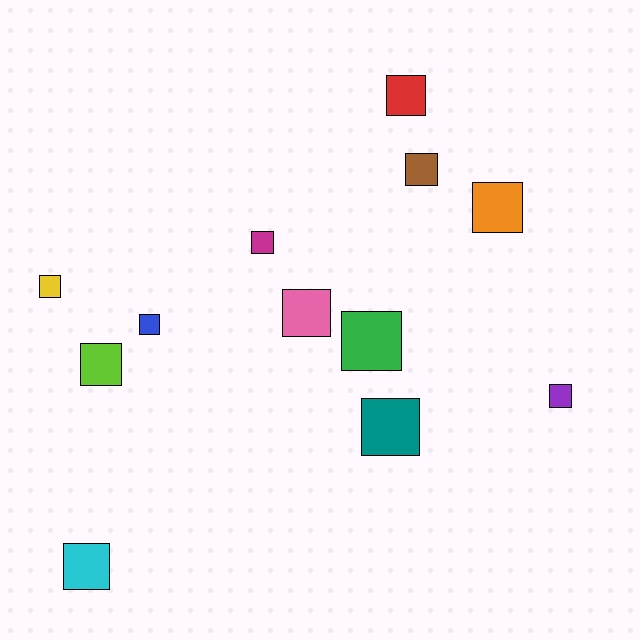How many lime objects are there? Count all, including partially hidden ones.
There is 1 lime object.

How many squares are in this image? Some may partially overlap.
There are 12 squares.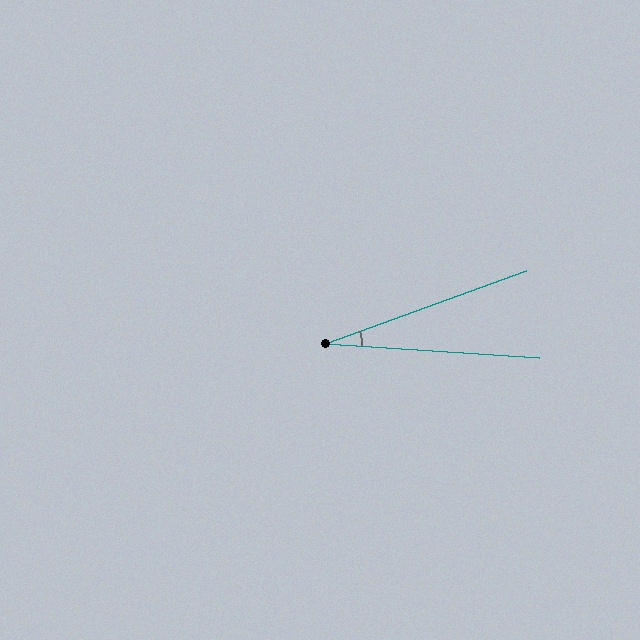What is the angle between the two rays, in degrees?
Approximately 24 degrees.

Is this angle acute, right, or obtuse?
It is acute.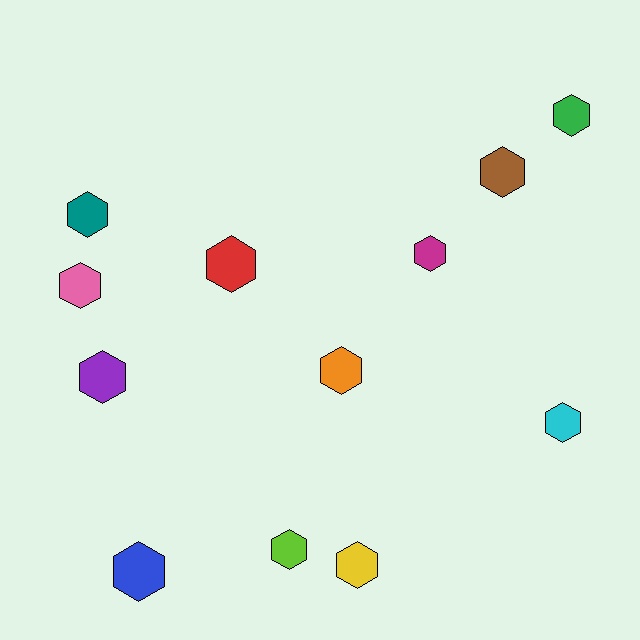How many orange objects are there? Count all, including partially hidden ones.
There is 1 orange object.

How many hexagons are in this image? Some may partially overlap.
There are 12 hexagons.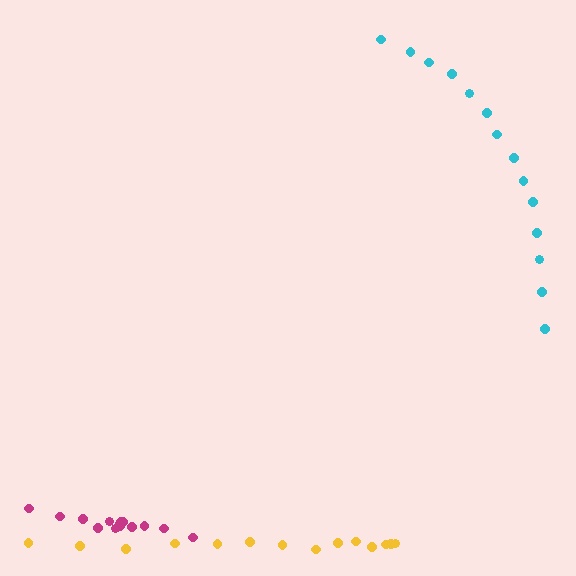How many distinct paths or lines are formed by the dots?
There are 3 distinct paths.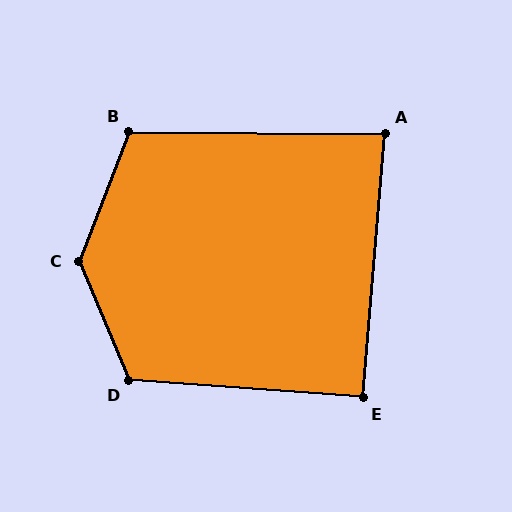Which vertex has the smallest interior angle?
A, at approximately 86 degrees.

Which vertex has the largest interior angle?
C, at approximately 136 degrees.